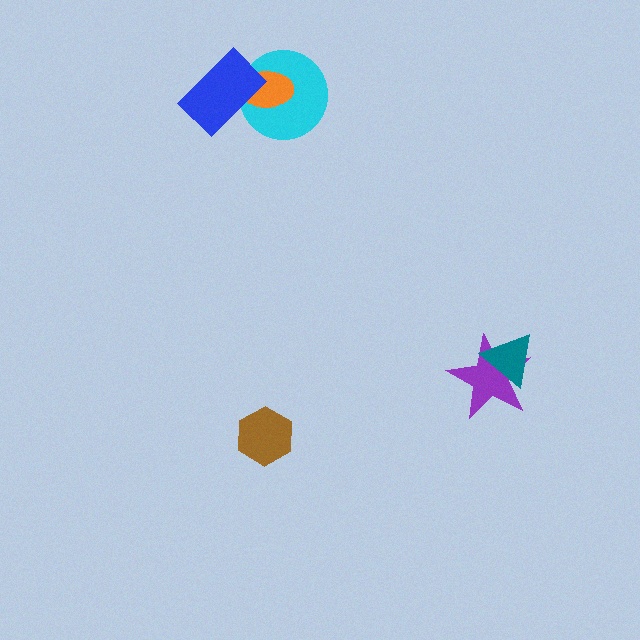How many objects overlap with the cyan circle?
2 objects overlap with the cyan circle.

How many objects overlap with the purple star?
1 object overlaps with the purple star.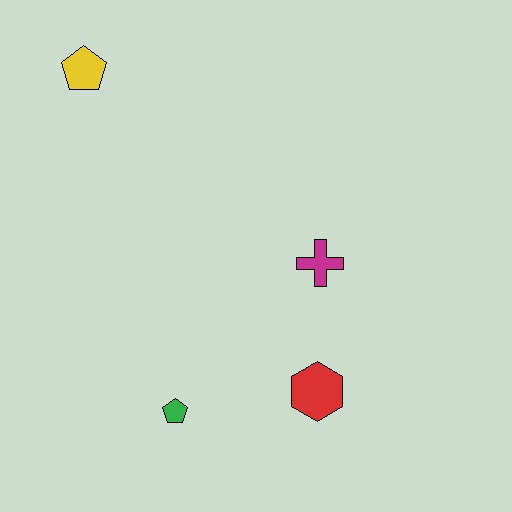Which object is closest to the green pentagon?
The red hexagon is closest to the green pentagon.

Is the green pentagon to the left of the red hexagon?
Yes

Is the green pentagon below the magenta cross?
Yes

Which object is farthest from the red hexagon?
The yellow pentagon is farthest from the red hexagon.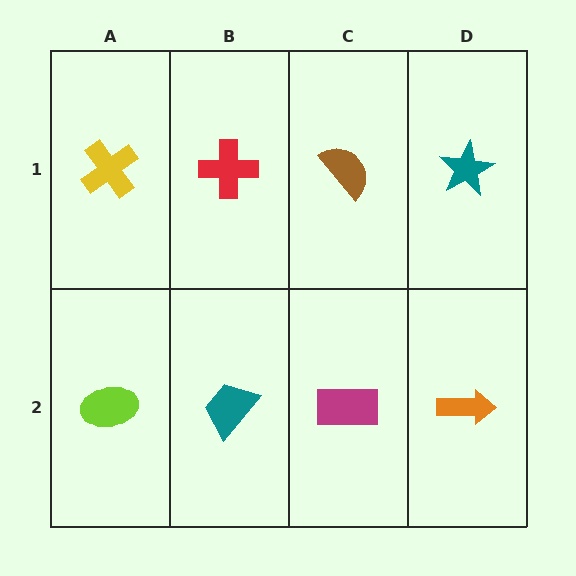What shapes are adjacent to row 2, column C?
A brown semicircle (row 1, column C), a teal trapezoid (row 2, column B), an orange arrow (row 2, column D).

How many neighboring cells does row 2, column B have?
3.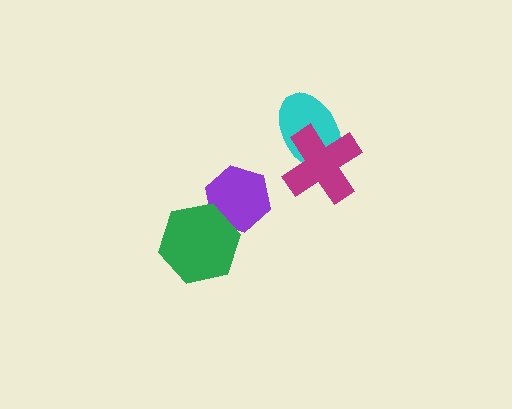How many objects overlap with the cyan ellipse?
1 object overlaps with the cyan ellipse.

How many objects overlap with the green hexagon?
1 object overlaps with the green hexagon.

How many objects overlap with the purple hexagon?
1 object overlaps with the purple hexagon.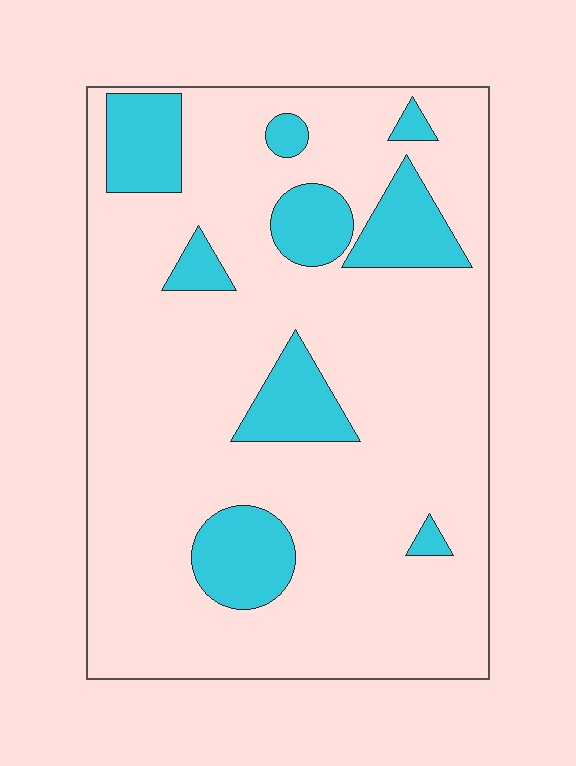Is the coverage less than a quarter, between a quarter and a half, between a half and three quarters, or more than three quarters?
Less than a quarter.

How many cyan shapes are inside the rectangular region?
9.